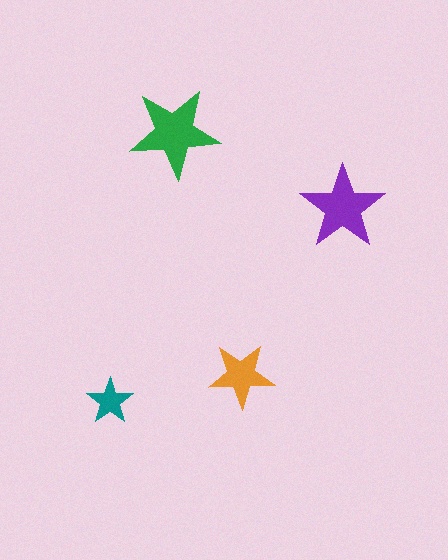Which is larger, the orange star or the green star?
The green one.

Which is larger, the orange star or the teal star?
The orange one.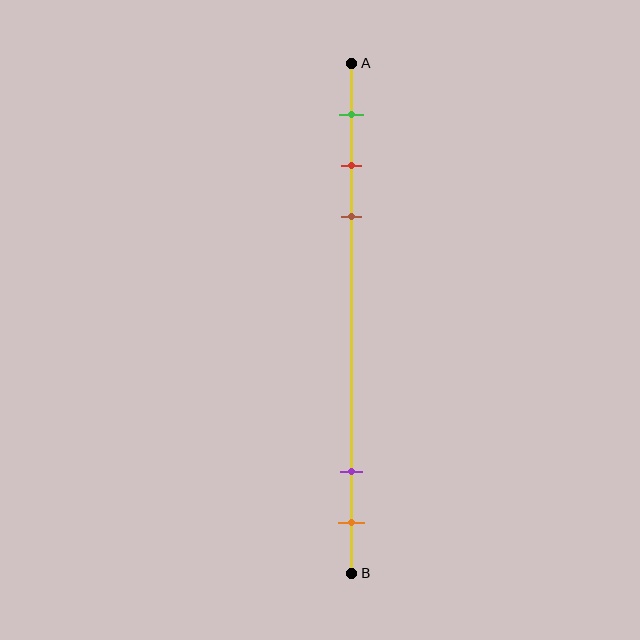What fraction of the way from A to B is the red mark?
The red mark is approximately 20% (0.2) of the way from A to B.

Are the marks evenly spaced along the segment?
No, the marks are not evenly spaced.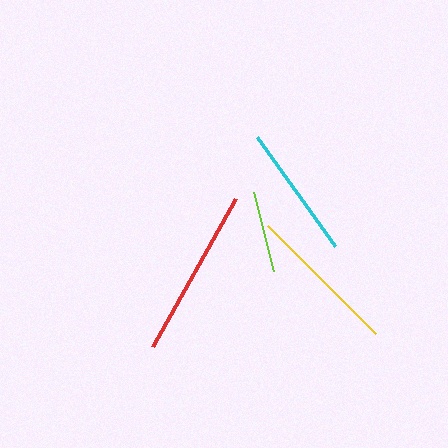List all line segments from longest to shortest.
From longest to shortest: red, yellow, cyan, lime.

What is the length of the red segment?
The red segment is approximately 170 pixels long.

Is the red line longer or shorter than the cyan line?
The red line is longer than the cyan line.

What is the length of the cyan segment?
The cyan segment is approximately 133 pixels long.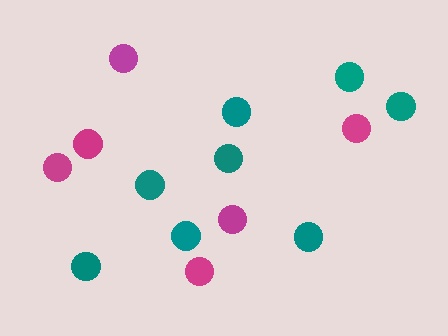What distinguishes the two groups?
There are 2 groups: one group of teal circles (8) and one group of magenta circles (6).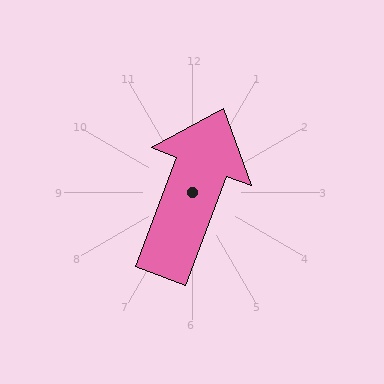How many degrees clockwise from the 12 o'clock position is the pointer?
Approximately 21 degrees.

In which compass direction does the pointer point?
North.